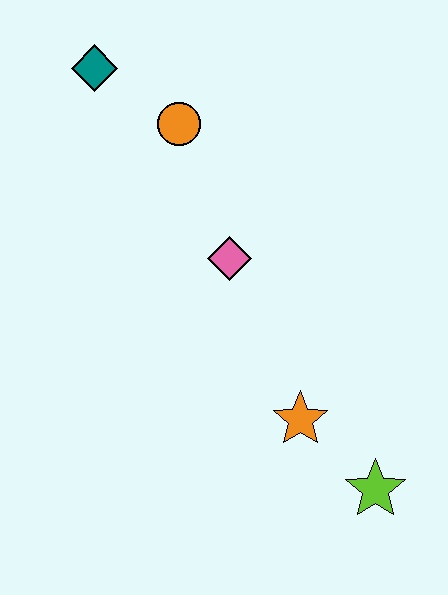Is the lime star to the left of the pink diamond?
No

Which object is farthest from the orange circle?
The lime star is farthest from the orange circle.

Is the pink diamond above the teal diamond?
No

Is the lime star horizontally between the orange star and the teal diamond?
No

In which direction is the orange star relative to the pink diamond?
The orange star is below the pink diamond.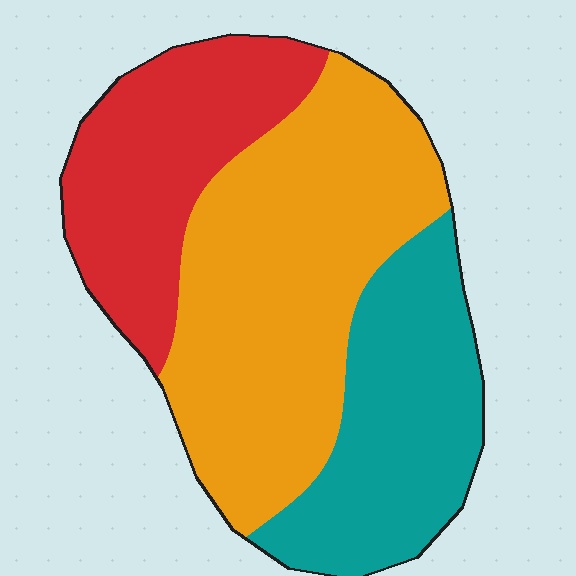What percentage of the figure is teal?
Teal covers roughly 30% of the figure.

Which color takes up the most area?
Orange, at roughly 45%.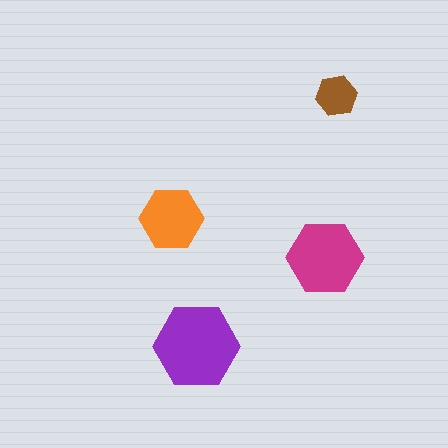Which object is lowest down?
The purple hexagon is bottommost.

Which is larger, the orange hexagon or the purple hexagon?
The purple one.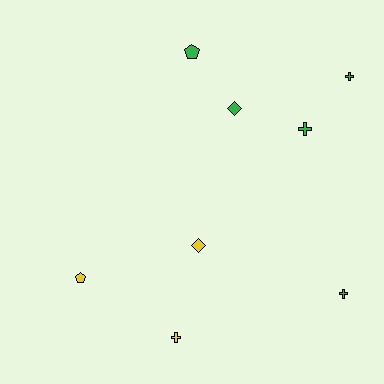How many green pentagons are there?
There is 1 green pentagon.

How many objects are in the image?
There are 8 objects.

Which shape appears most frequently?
Cross, with 4 objects.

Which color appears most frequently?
Green, with 5 objects.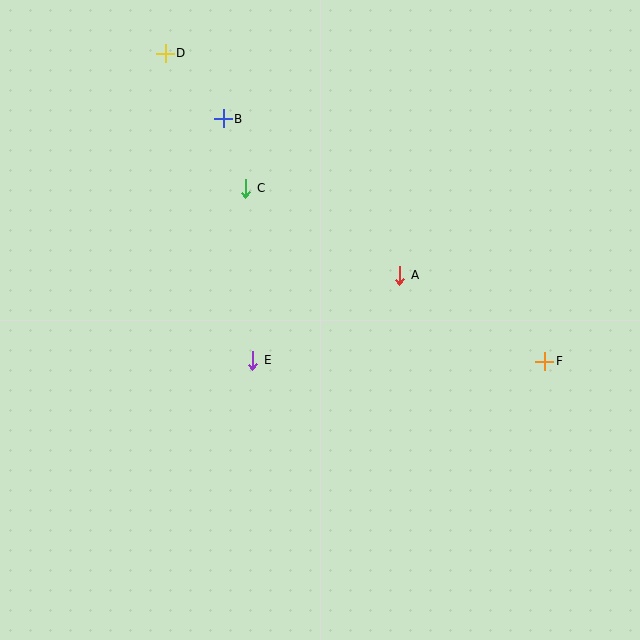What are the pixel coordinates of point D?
Point D is at (165, 53).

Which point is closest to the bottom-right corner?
Point F is closest to the bottom-right corner.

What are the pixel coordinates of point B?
Point B is at (223, 119).